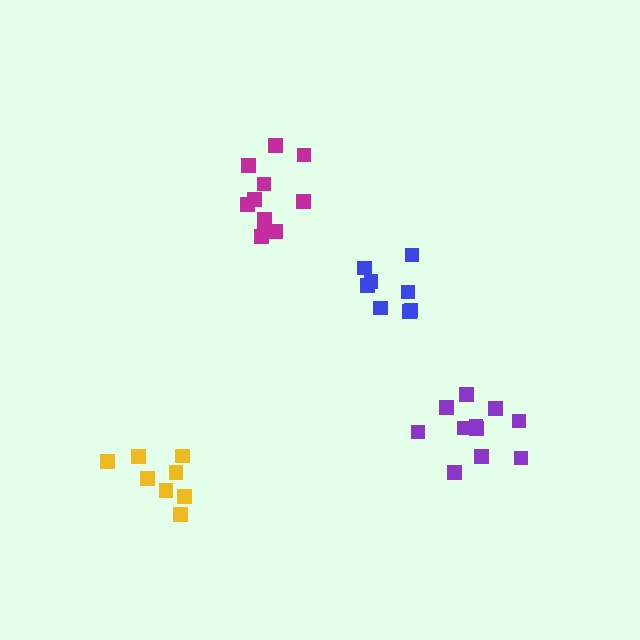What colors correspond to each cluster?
The clusters are colored: purple, blue, magenta, yellow.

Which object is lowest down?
The yellow cluster is bottommost.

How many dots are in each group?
Group 1: 11 dots, Group 2: 8 dots, Group 3: 11 dots, Group 4: 8 dots (38 total).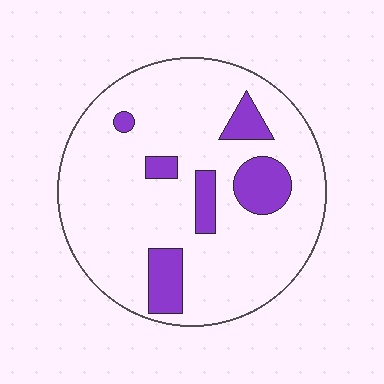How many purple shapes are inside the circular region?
6.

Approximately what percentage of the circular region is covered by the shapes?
Approximately 15%.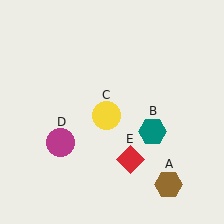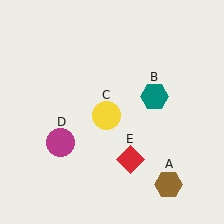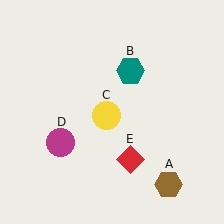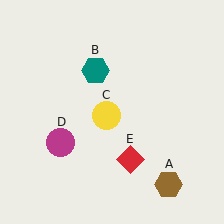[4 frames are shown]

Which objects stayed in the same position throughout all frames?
Brown hexagon (object A) and yellow circle (object C) and magenta circle (object D) and red diamond (object E) remained stationary.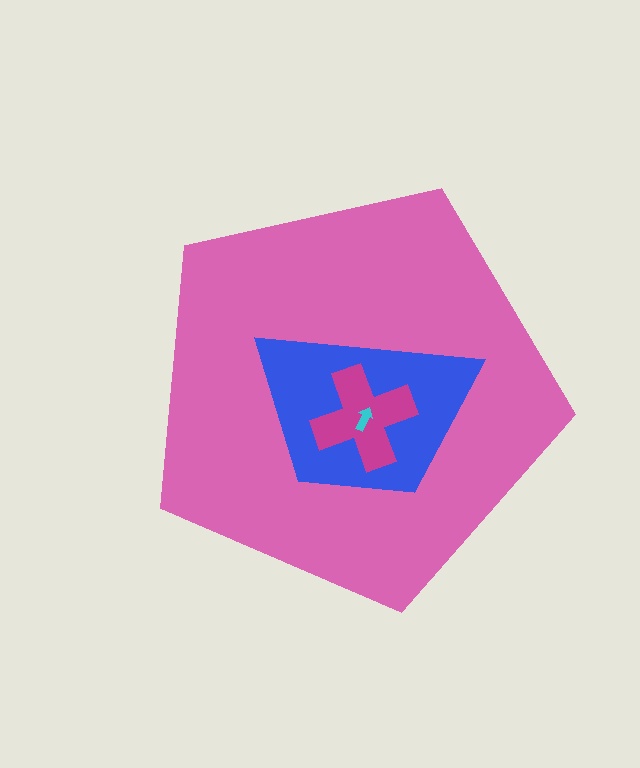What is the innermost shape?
The cyan arrow.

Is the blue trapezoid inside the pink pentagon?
Yes.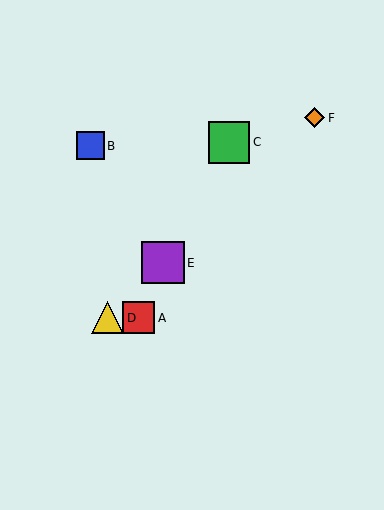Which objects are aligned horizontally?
Objects A, D are aligned horizontally.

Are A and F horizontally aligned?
No, A is at y≈318 and F is at y≈118.